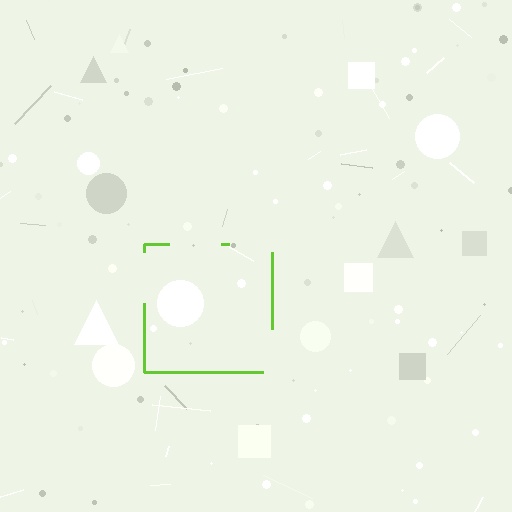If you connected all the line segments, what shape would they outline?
They would outline a square.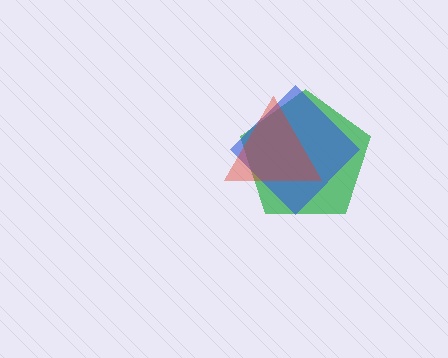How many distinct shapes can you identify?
There are 3 distinct shapes: a green pentagon, a blue diamond, a red triangle.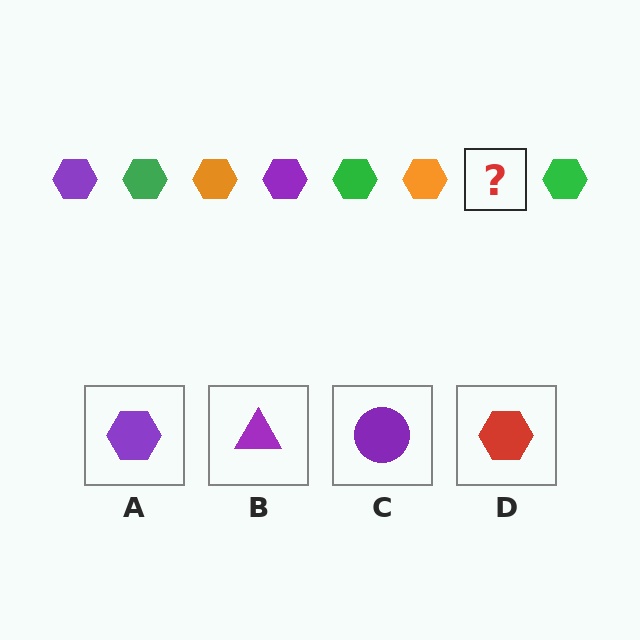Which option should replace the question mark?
Option A.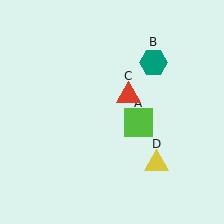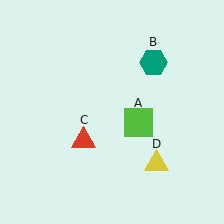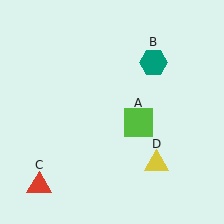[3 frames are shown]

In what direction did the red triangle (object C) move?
The red triangle (object C) moved down and to the left.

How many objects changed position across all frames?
1 object changed position: red triangle (object C).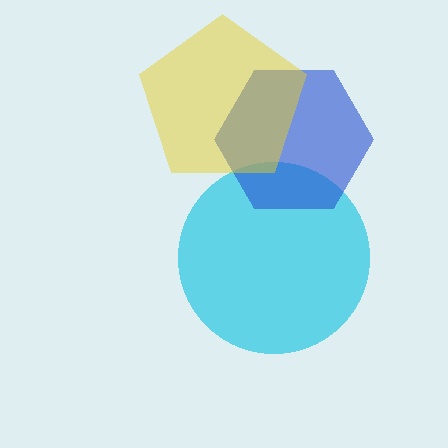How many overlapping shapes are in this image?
There are 3 overlapping shapes in the image.